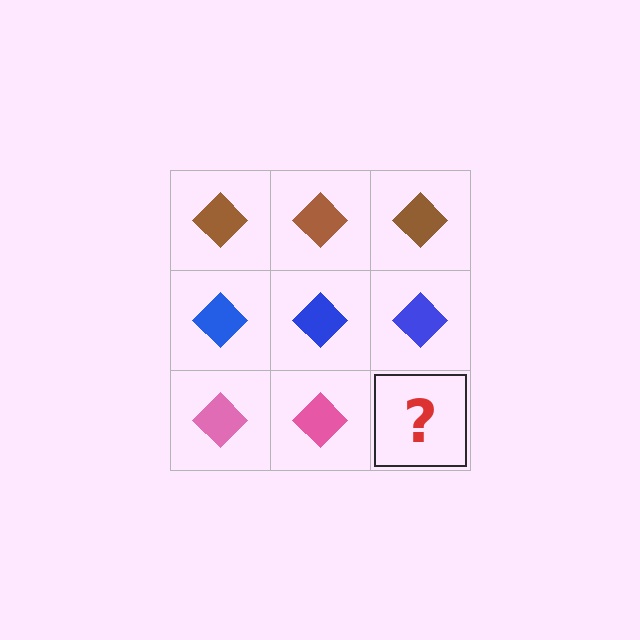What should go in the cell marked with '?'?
The missing cell should contain a pink diamond.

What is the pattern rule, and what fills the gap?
The rule is that each row has a consistent color. The gap should be filled with a pink diamond.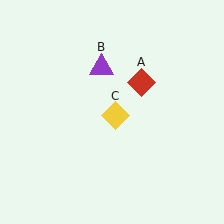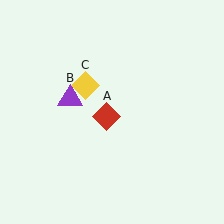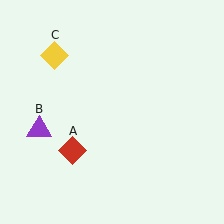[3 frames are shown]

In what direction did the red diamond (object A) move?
The red diamond (object A) moved down and to the left.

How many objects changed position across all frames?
3 objects changed position: red diamond (object A), purple triangle (object B), yellow diamond (object C).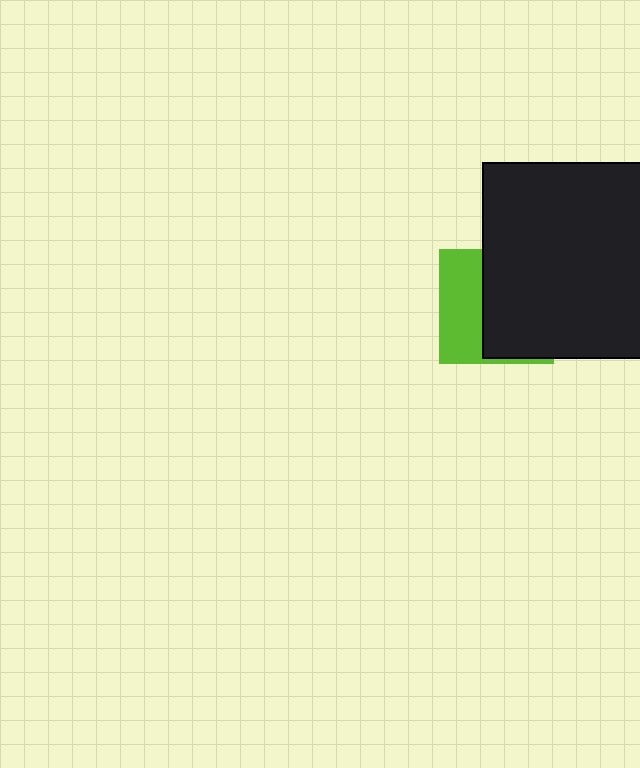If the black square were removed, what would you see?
You would see the complete lime square.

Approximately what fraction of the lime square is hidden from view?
Roughly 61% of the lime square is hidden behind the black square.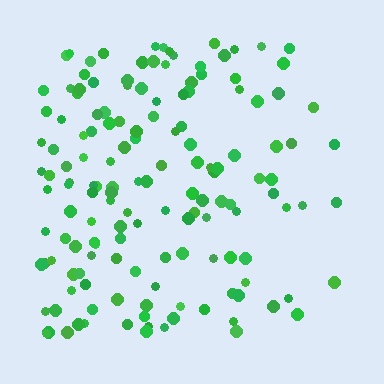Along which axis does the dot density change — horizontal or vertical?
Horizontal.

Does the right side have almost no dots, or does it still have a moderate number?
Still a moderate number, just noticeably fewer than the left.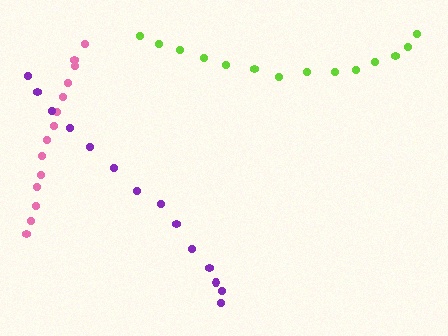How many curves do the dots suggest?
There are 3 distinct paths.